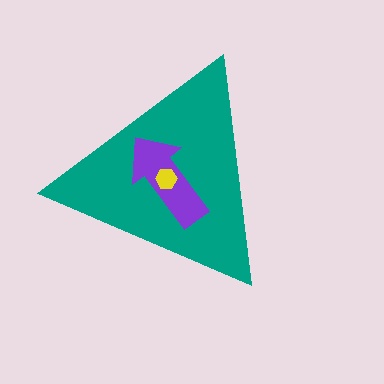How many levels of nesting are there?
3.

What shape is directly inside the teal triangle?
The purple arrow.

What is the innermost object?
The yellow hexagon.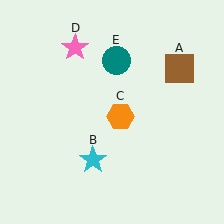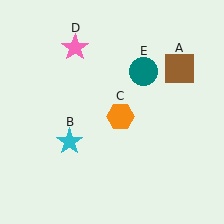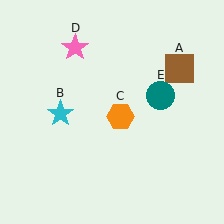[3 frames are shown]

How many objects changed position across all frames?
2 objects changed position: cyan star (object B), teal circle (object E).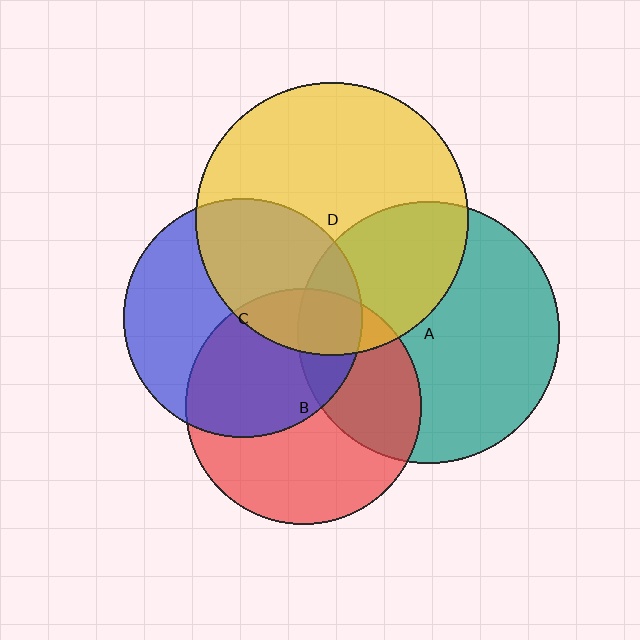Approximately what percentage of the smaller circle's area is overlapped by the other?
Approximately 45%.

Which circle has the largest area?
Circle D (yellow).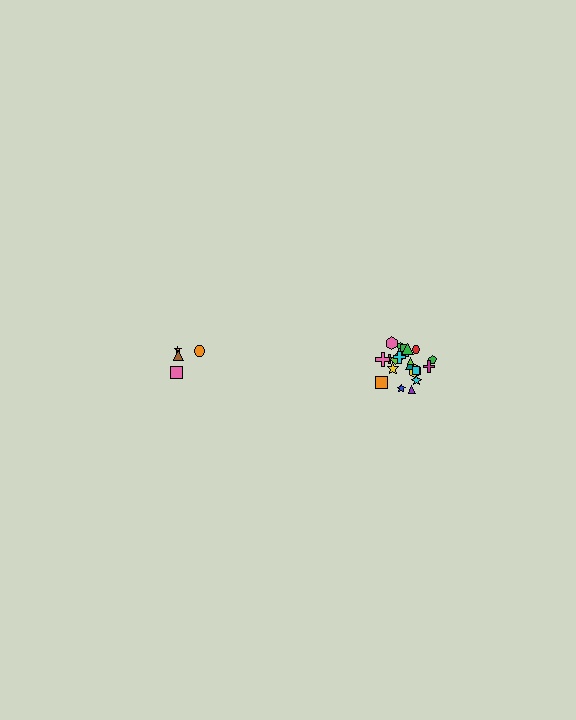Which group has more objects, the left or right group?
The right group.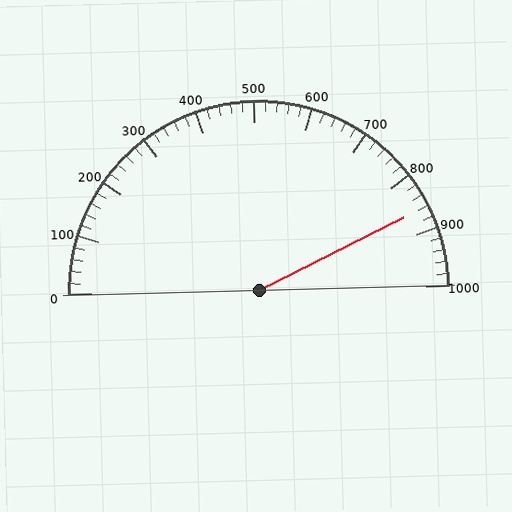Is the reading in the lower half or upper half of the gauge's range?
The reading is in the upper half of the range (0 to 1000).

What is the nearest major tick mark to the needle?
The nearest major tick mark is 900.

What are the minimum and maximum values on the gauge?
The gauge ranges from 0 to 1000.